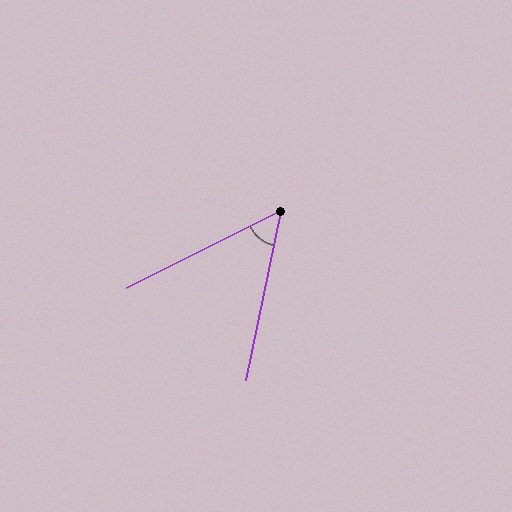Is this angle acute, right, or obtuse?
It is acute.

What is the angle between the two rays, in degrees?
Approximately 52 degrees.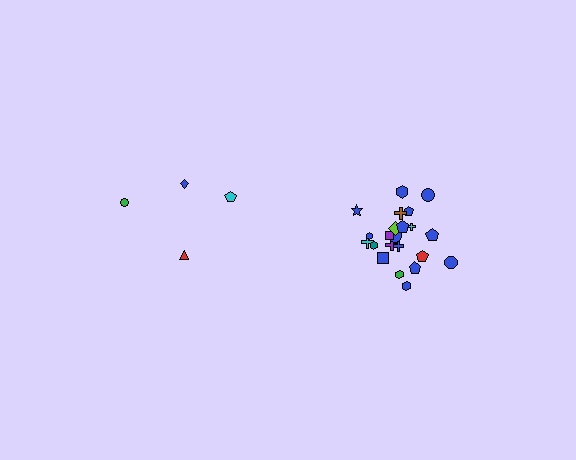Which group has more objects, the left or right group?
The right group.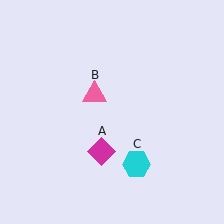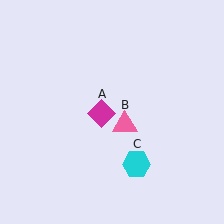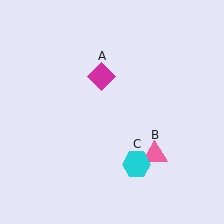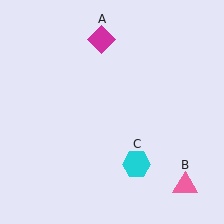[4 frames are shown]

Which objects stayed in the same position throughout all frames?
Cyan hexagon (object C) remained stationary.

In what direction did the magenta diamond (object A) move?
The magenta diamond (object A) moved up.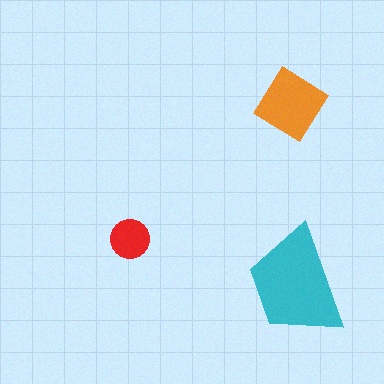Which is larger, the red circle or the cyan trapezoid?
The cyan trapezoid.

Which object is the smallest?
The red circle.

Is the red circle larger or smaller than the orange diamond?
Smaller.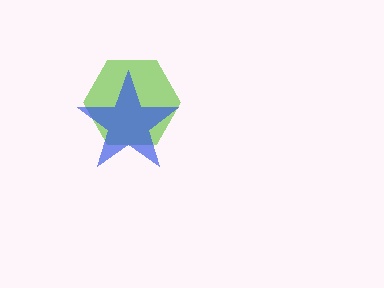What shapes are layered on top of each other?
The layered shapes are: a lime hexagon, a blue star.